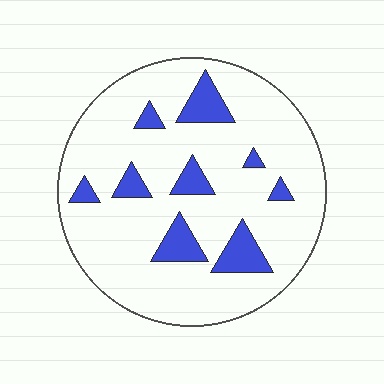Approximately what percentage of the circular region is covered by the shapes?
Approximately 15%.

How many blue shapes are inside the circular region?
9.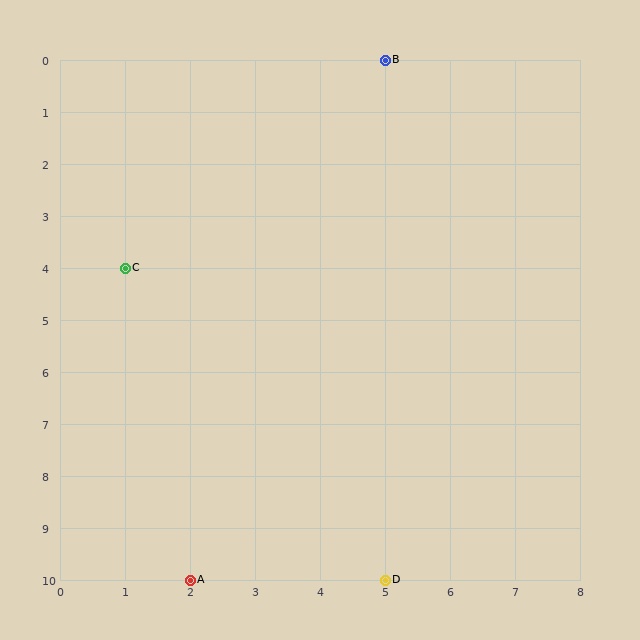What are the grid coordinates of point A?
Point A is at grid coordinates (2, 10).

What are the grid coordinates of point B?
Point B is at grid coordinates (5, 0).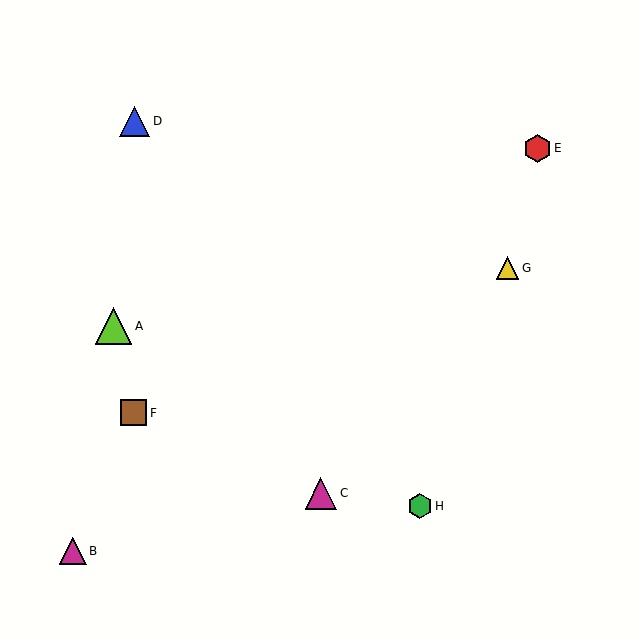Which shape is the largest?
The lime triangle (labeled A) is the largest.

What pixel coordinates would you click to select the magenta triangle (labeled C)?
Click at (321, 493) to select the magenta triangle C.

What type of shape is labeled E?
Shape E is a red hexagon.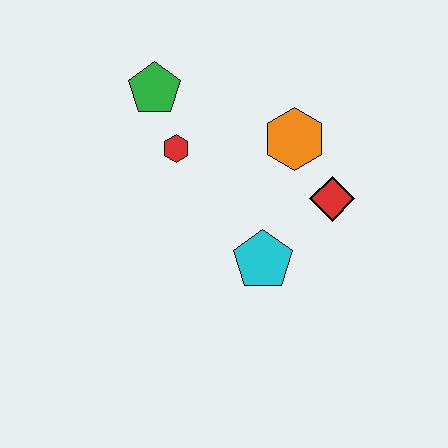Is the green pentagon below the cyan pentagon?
No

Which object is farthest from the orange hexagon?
The green pentagon is farthest from the orange hexagon.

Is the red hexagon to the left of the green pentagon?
No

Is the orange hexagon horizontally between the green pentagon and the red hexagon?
No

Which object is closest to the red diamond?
The orange hexagon is closest to the red diamond.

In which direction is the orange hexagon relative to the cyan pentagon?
The orange hexagon is above the cyan pentagon.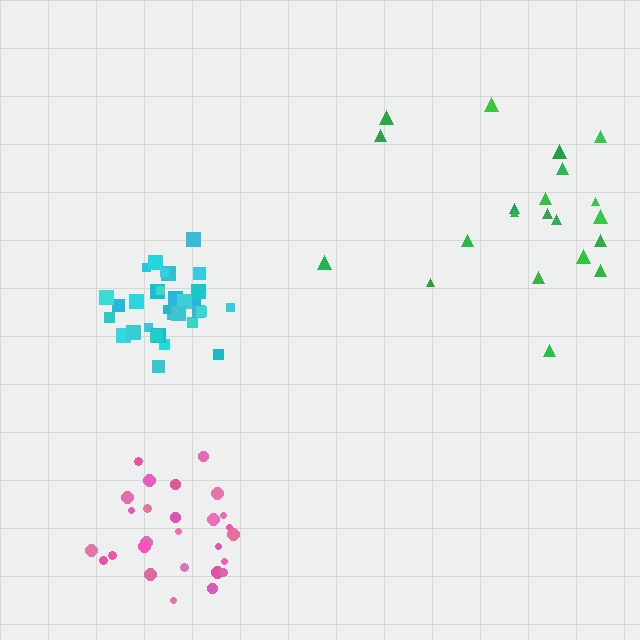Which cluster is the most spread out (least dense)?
Green.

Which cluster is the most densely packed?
Cyan.